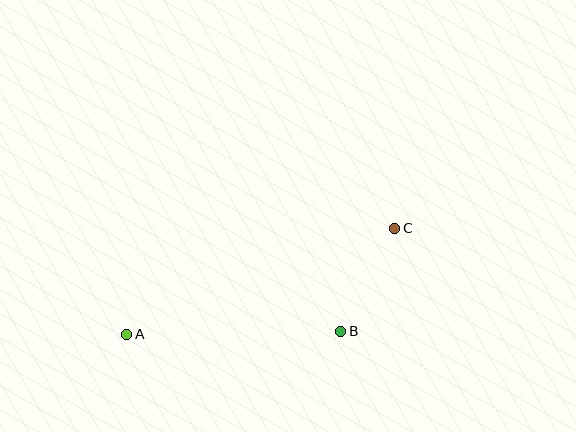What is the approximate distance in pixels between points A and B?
The distance between A and B is approximately 214 pixels.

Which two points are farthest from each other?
Points A and C are farthest from each other.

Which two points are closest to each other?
Points B and C are closest to each other.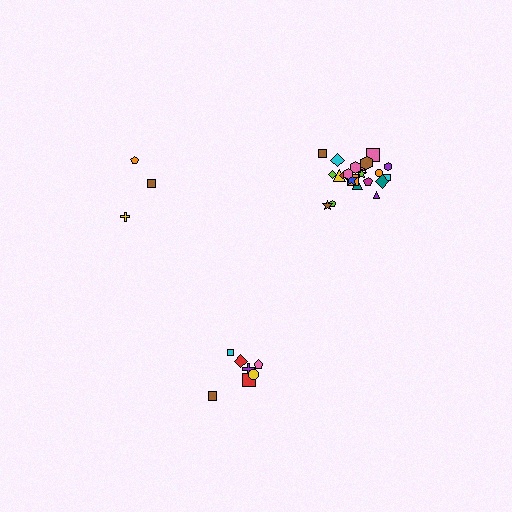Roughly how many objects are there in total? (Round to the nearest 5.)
Roughly 30 objects in total.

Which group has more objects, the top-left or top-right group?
The top-right group.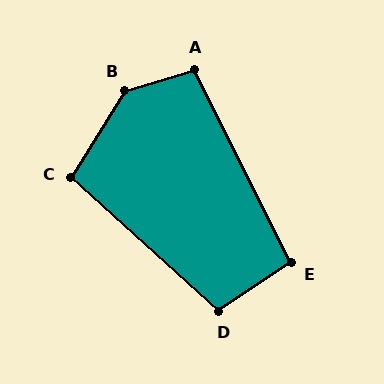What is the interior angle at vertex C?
Approximately 101 degrees (obtuse).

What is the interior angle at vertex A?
Approximately 101 degrees (obtuse).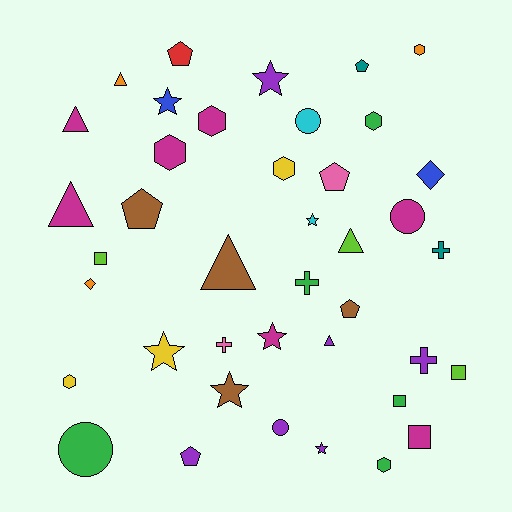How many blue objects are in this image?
There are 2 blue objects.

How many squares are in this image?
There are 4 squares.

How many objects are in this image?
There are 40 objects.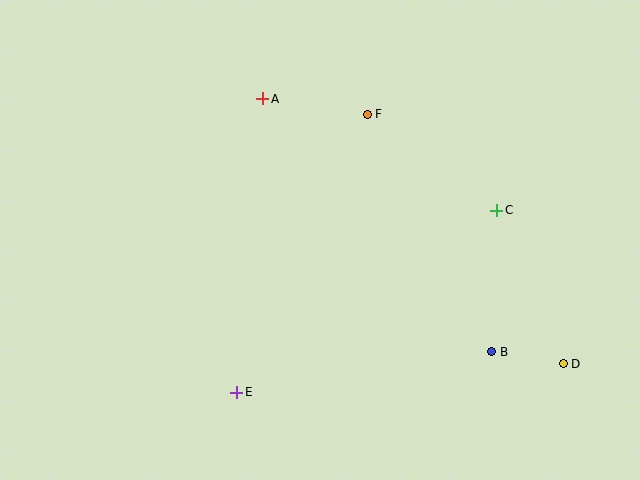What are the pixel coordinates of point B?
Point B is at (492, 352).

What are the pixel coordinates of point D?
Point D is at (563, 364).